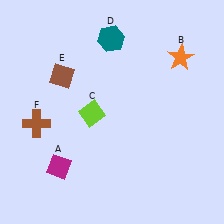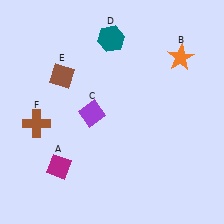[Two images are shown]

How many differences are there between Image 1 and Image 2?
There is 1 difference between the two images.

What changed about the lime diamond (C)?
In Image 1, C is lime. In Image 2, it changed to purple.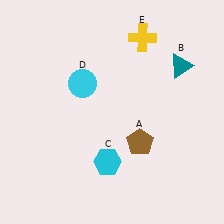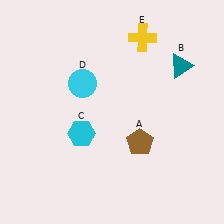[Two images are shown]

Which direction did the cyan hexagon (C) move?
The cyan hexagon (C) moved up.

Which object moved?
The cyan hexagon (C) moved up.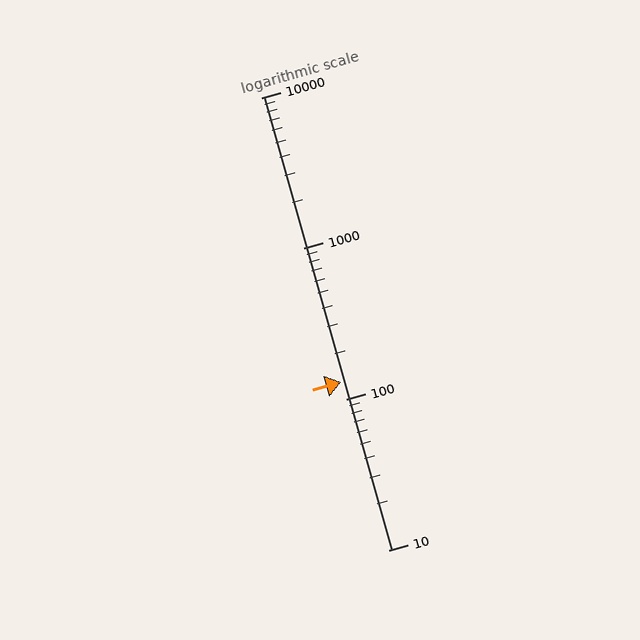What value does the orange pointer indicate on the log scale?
The pointer indicates approximately 130.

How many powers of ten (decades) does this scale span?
The scale spans 3 decades, from 10 to 10000.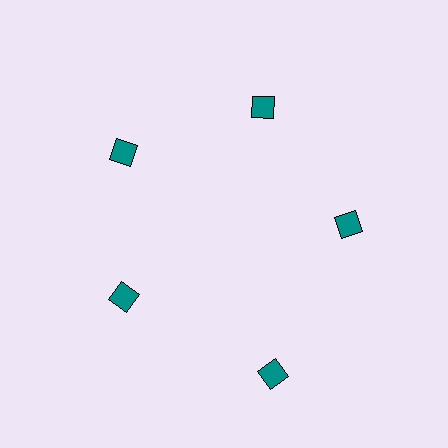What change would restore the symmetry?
The symmetry would be restored by moving it inward, back onto the ring so that all 5 squares sit at equal angles and equal distance from the center.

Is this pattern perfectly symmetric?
No. The 5 teal squares are arranged in a ring, but one element near the 5 o'clock position is pushed outward from the center, breaking the 5-fold rotational symmetry.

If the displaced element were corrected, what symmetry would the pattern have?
It would have 5-fold rotational symmetry — the pattern would map onto itself every 72 degrees.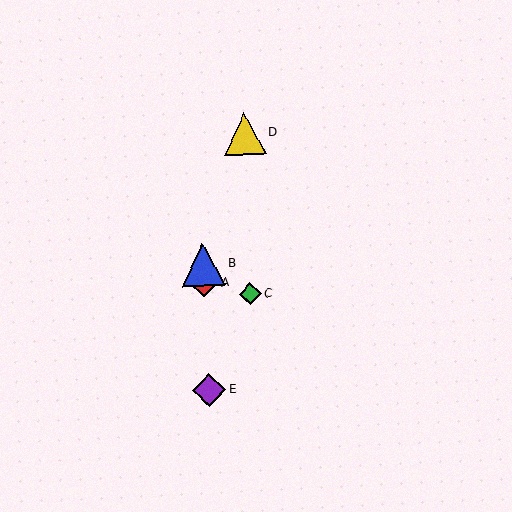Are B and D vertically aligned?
No, B is at x≈203 and D is at x≈244.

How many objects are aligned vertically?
3 objects (A, B, E) are aligned vertically.